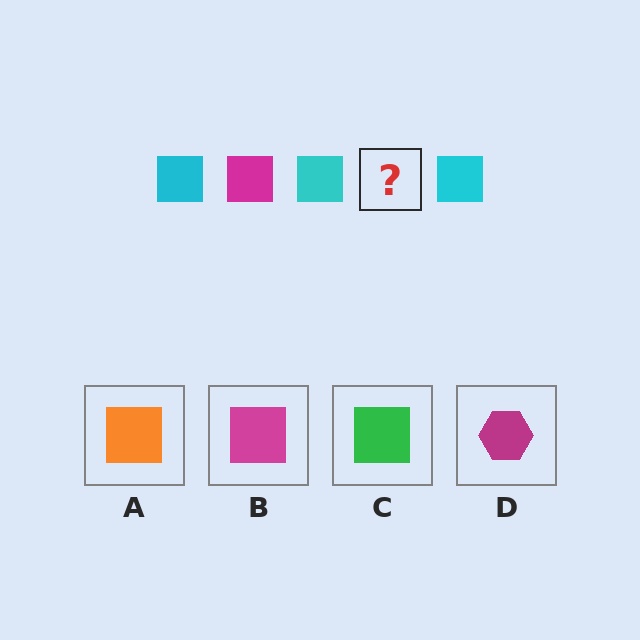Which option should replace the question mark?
Option B.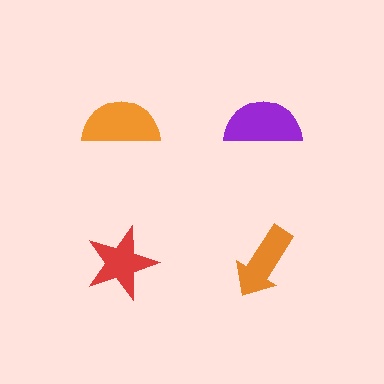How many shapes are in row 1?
2 shapes.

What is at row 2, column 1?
A red star.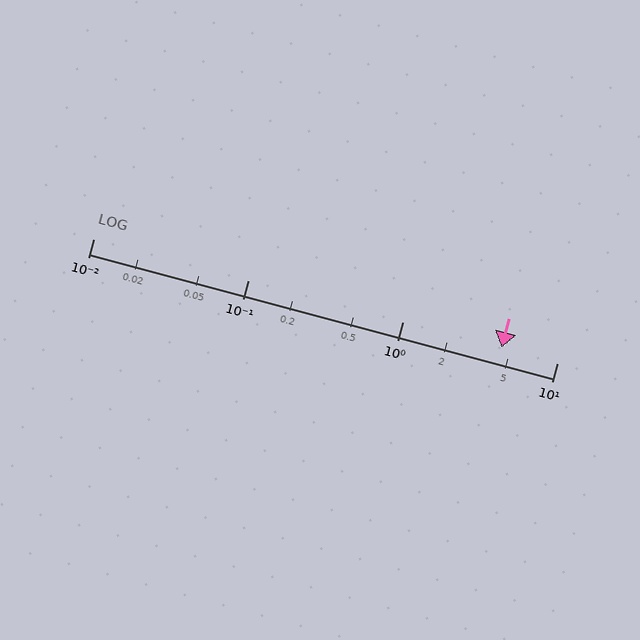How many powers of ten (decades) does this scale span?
The scale spans 3 decades, from 0.01 to 10.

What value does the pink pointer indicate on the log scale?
The pointer indicates approximately 4.4.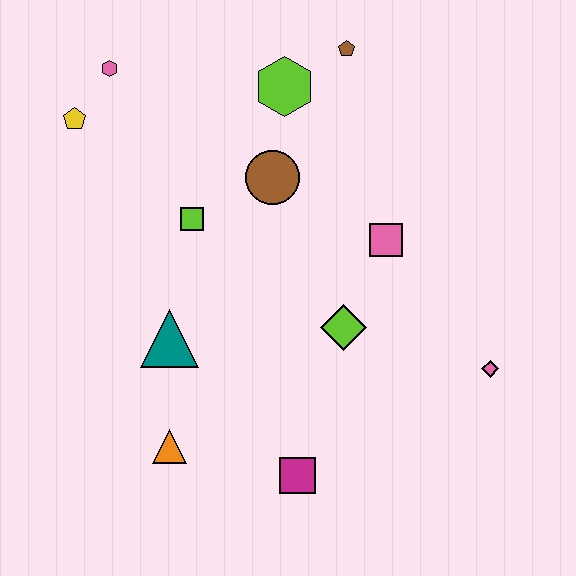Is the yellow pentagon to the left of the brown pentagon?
Yes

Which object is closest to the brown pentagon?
The lime hexagon is closest to the brown pentagon.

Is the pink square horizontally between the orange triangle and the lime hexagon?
No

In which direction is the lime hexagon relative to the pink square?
The lime hexagon is above the pink square.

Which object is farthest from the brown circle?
The magenta square is farthest from the brown circle.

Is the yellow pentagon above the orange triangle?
Yes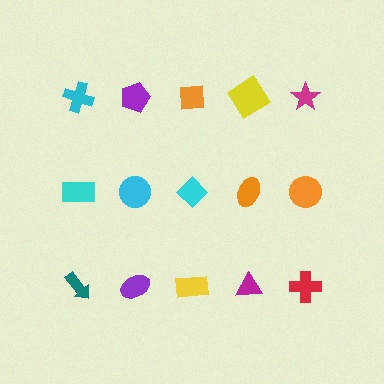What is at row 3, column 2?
A purple ellipse.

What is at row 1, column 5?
A magenta star.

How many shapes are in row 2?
5 shapes.